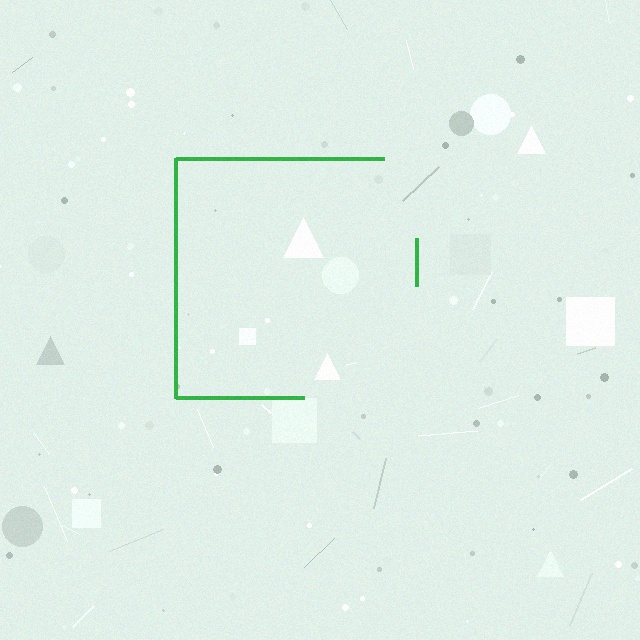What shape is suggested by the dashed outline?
The dashed outline suggests a square.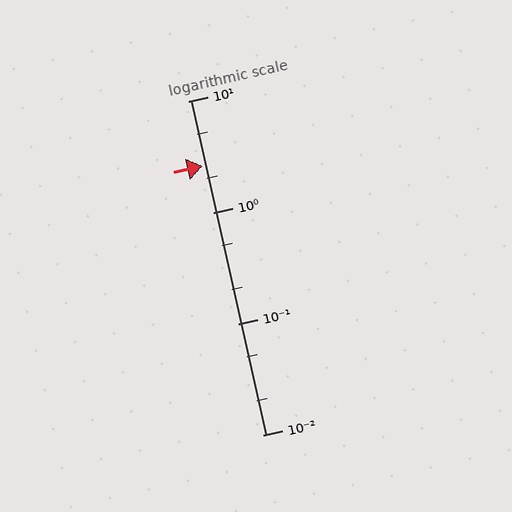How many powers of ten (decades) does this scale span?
The scale spans 3 decades, from 0.01 to 10.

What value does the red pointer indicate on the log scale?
The pointer indicates approximately 2.6.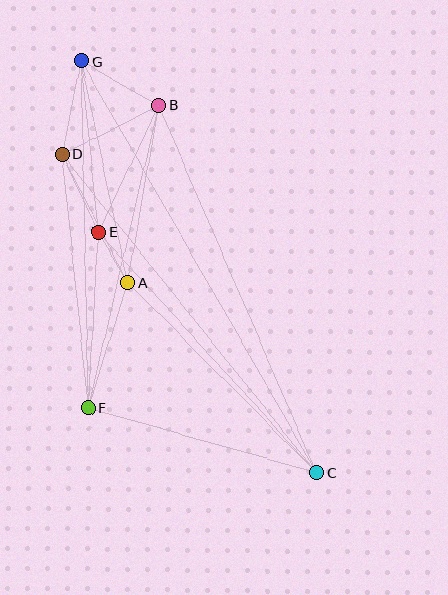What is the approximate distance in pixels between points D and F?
The distance between D and F is approximately 255 pixels.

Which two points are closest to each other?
Points A and E are closest to each other.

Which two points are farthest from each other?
Points C and G are farthest from each other.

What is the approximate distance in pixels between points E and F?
The distance between E and F is approximately 176 pixels.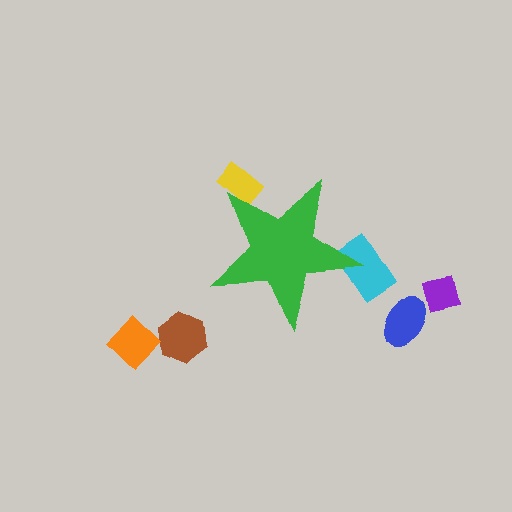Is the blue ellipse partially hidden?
No, the blue ellipse is fully visible.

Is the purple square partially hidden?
No, the purple square is fully visible.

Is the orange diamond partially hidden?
No, the orange diamond is fully visible.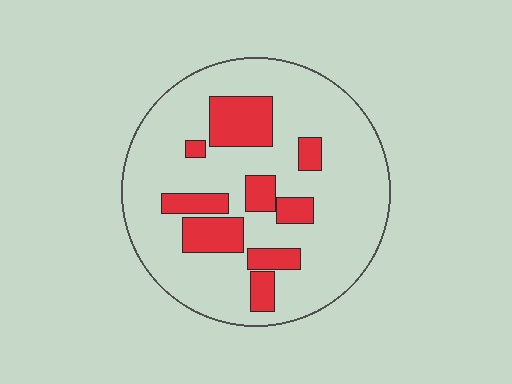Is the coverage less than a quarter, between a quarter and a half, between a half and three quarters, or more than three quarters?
Less than a quarter.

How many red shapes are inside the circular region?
9.